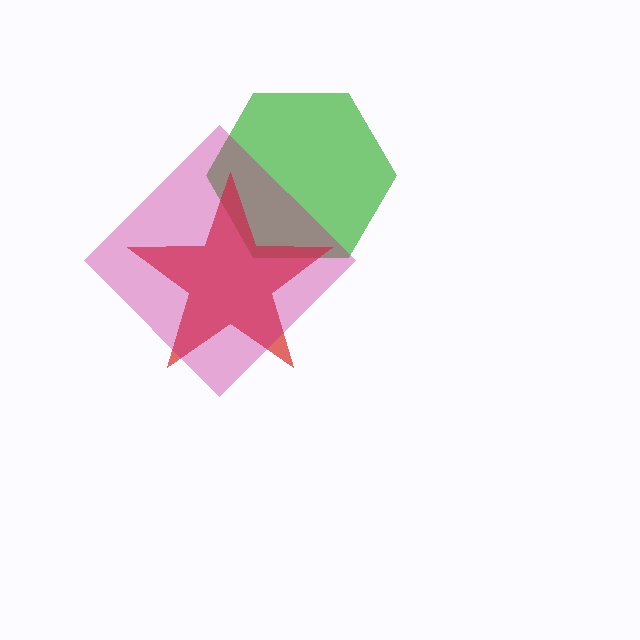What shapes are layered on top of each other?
The layered shapes are: a green hexagon, a red star, a magenta diamond.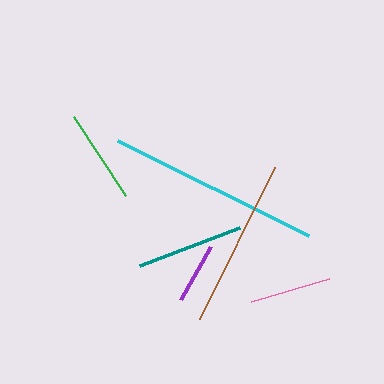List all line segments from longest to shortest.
From longest to shortest: cyan, brown, teal, green, pink, purple.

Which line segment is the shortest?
The purple line is the shortest at approximately 61 pixels.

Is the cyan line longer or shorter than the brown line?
The cyan line is longer than the brown line.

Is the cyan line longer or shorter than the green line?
The cyan line is longer than the green line.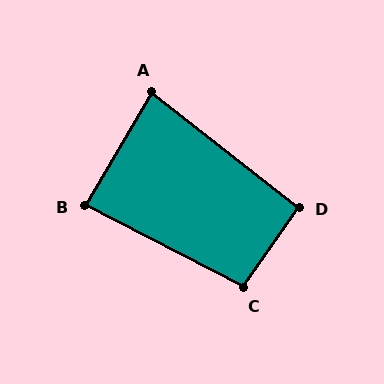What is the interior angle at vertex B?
Approximately 87 degrees (approximately right).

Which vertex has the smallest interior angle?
A, at approximately 82 degrees.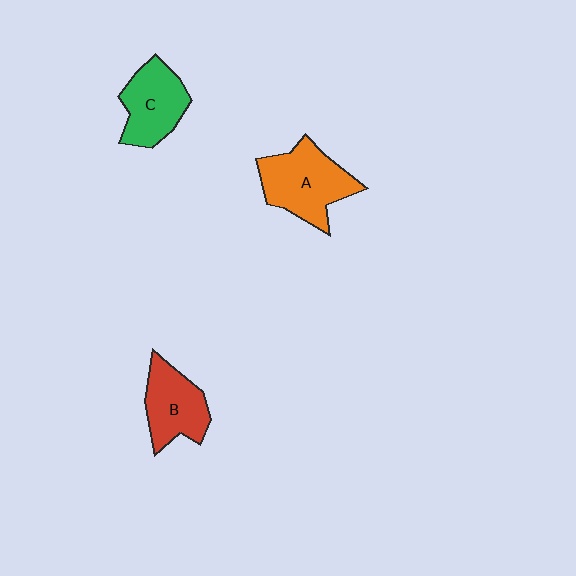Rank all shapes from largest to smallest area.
From largest to smallest: A (orange), C (green), B (red).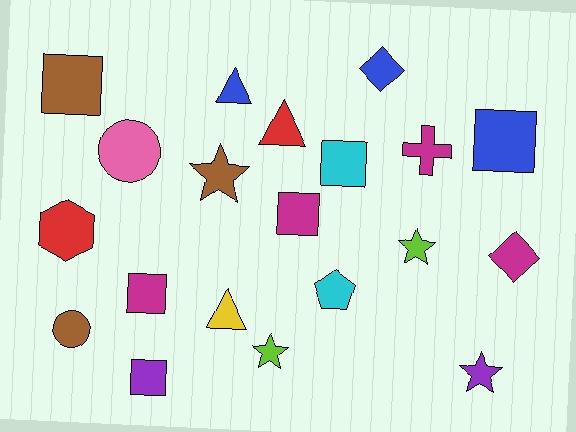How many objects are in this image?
There are 20 objects.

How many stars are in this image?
There are 4 stars.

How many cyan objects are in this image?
There are 2 cyan objects.